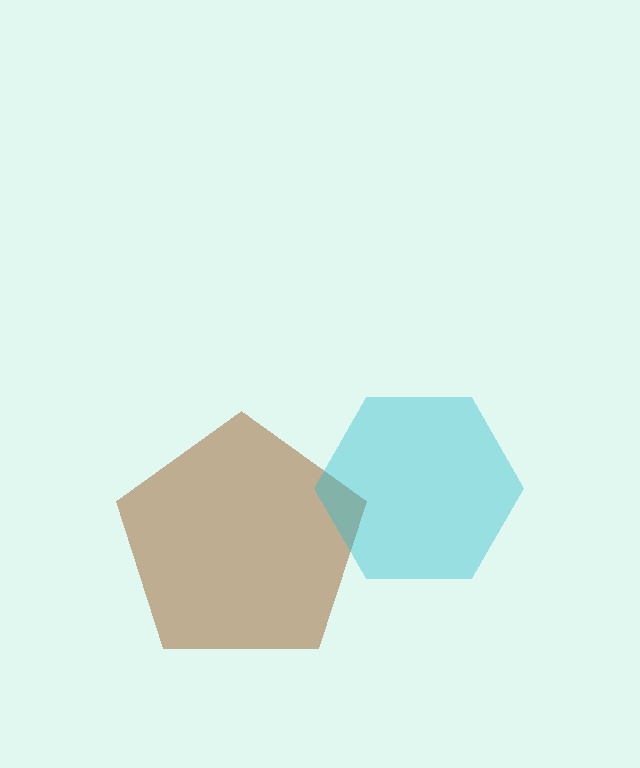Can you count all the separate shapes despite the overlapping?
Yes, there are 2 separate shapes.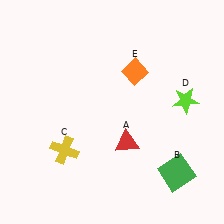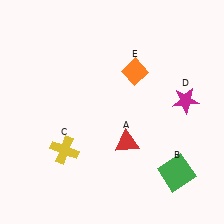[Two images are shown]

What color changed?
The star (D) changed from lime in Image 1 to magenta in Image 2.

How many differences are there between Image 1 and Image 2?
There is 1 difference between the two images.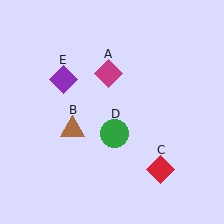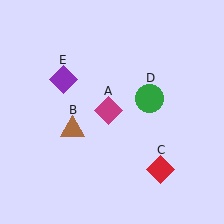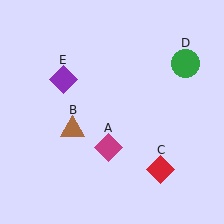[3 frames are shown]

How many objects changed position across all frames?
2 objects changed position: magenta diamond (object A), green circle (object D).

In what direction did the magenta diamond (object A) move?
The magenta diamond (object A) moved down.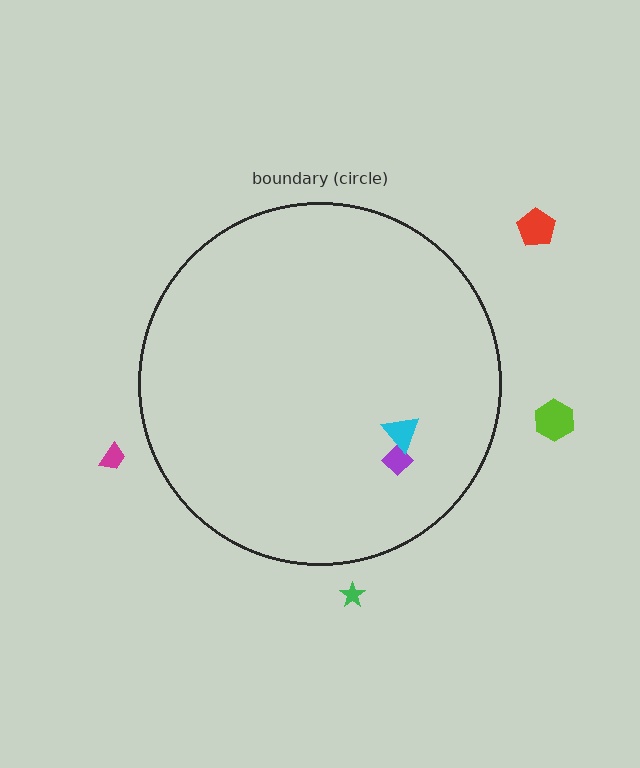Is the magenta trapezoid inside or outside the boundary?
Outside.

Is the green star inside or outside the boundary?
Outside.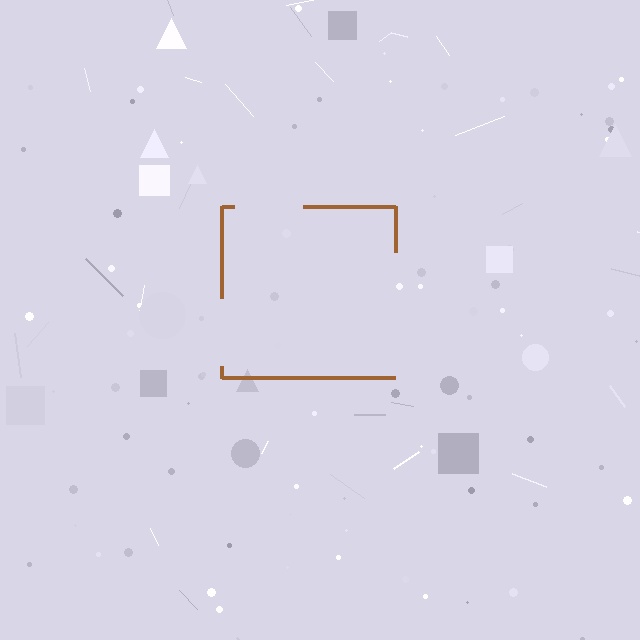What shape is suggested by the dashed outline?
The dashed outline suggests a square.